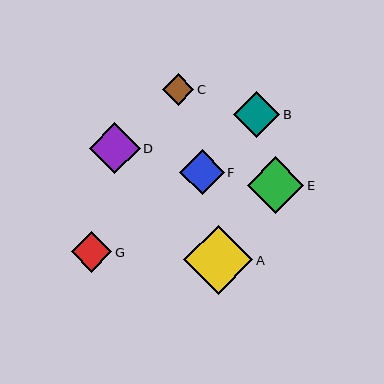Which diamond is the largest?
Diamond A is the largest with a size of approximately 69 pixels.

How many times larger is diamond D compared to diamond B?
Diamond D is approximately 1.1 times the size of diamond B.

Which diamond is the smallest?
Diamond C is the smallest with a size of approximately 31 pixels.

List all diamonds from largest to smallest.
From largest to smallest: A, E, D, B, F, G, C.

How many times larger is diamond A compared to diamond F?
Diamond A is approximately 1.6 times the size of diamond F.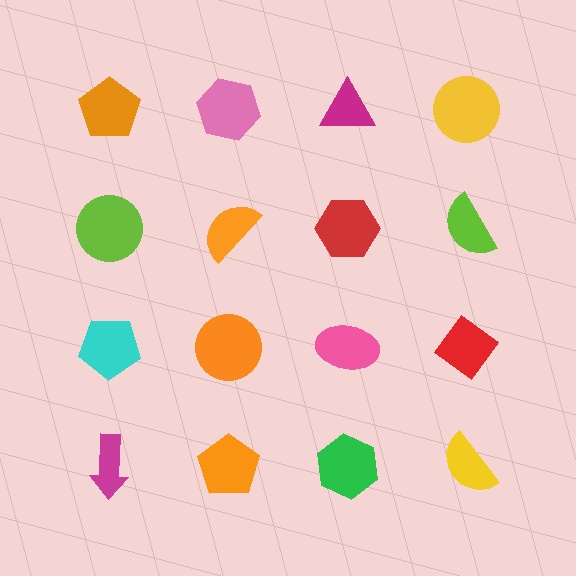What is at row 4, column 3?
A green hexagon.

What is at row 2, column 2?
An orange semicircle.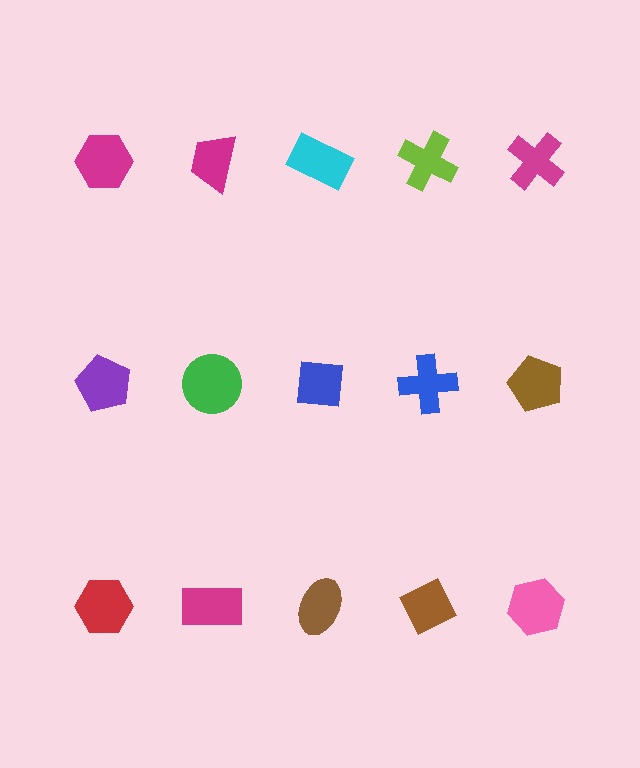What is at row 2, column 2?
A green circle.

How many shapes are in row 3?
5 shapes.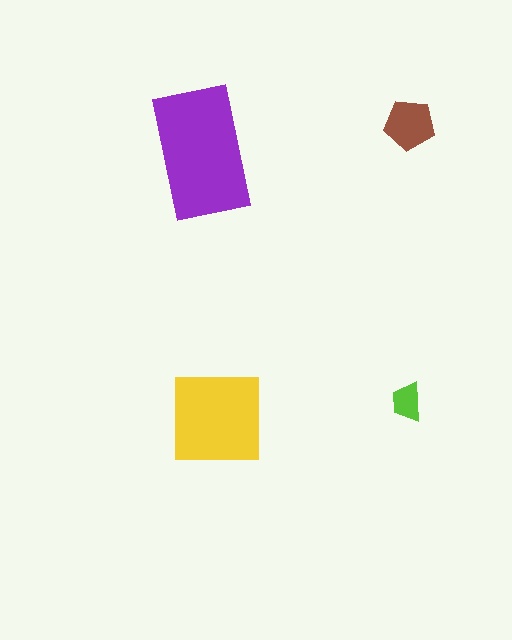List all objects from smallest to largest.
The lime trapezoid, the brown pentagon, the yellow square, the purple rectangle.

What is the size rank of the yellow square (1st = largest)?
2nd.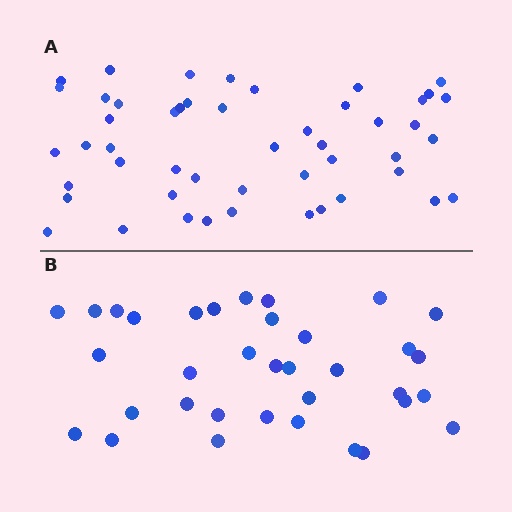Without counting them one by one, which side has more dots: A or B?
Region A (the top region) has more dots.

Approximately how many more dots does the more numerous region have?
Region A has approximately 15 more dots than region B.